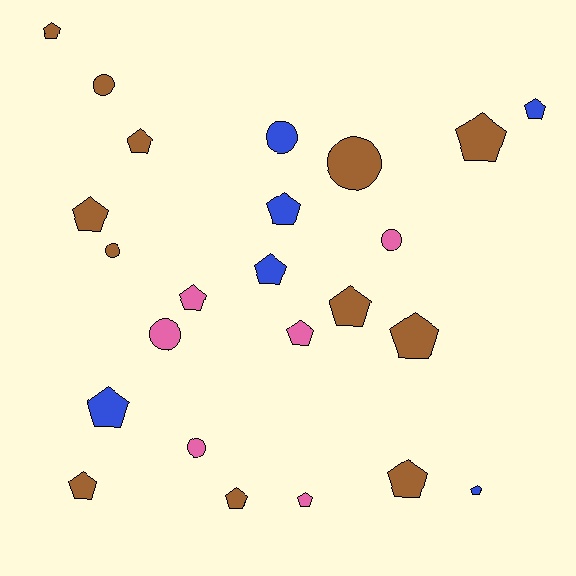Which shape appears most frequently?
Pentagon, with 17 objects.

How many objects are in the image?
There are 24 objects.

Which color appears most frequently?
Brown, with 12 objects.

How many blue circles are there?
There is 1 blue circle.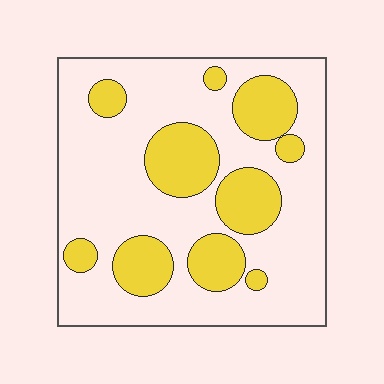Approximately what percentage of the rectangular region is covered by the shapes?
Approximately 30%.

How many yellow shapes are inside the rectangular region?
10.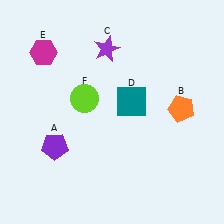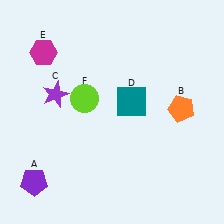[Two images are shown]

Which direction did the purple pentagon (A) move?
The purple pentagon (A) moved down.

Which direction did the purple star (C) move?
The purple star (C) moved left.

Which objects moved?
The objects that moved are: the purple pentagon (A), the purple star (C).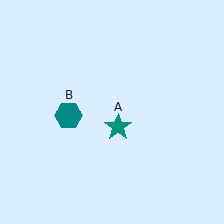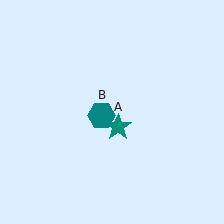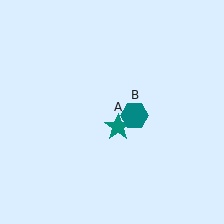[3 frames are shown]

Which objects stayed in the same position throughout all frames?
Teal star (object A) remained stationary.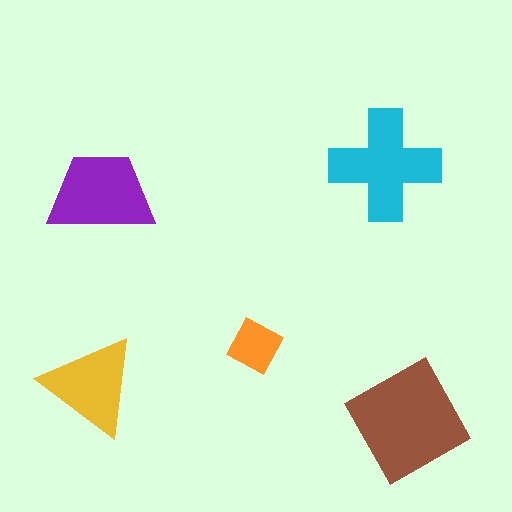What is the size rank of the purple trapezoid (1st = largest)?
3rd.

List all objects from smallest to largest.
The orange diamond, the yellow triangle, the purple trapezoid, the cyan cross, the brown square.